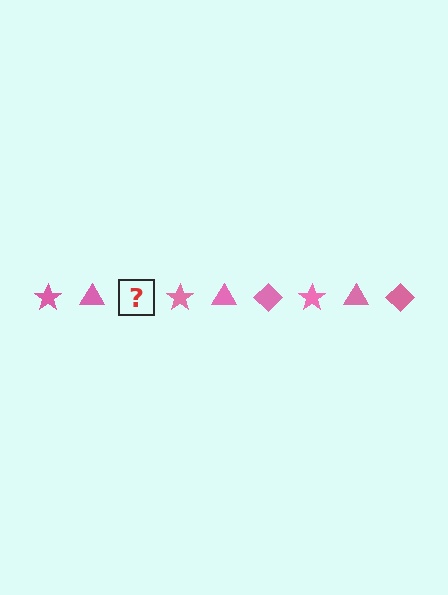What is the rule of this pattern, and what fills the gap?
The rule is that the pattern cycles through star, triangle, diamond shapes in pink. The gap should be filled with a pink diamond.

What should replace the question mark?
The question mark should be replaced with a pink diamond.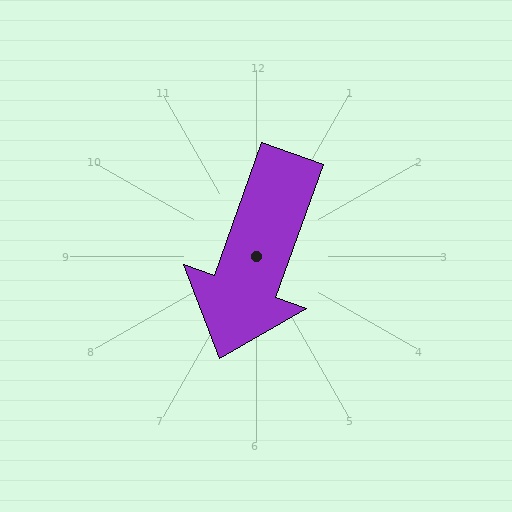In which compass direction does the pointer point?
South.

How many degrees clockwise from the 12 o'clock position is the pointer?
Approximately 200 degrees.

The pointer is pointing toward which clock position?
Roughly 7 o'clock.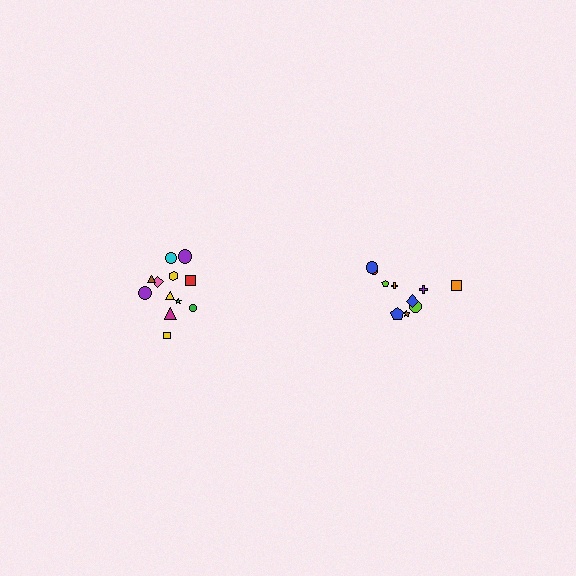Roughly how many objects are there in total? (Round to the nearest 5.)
Roughly 20 objects in total.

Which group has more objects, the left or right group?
The left group.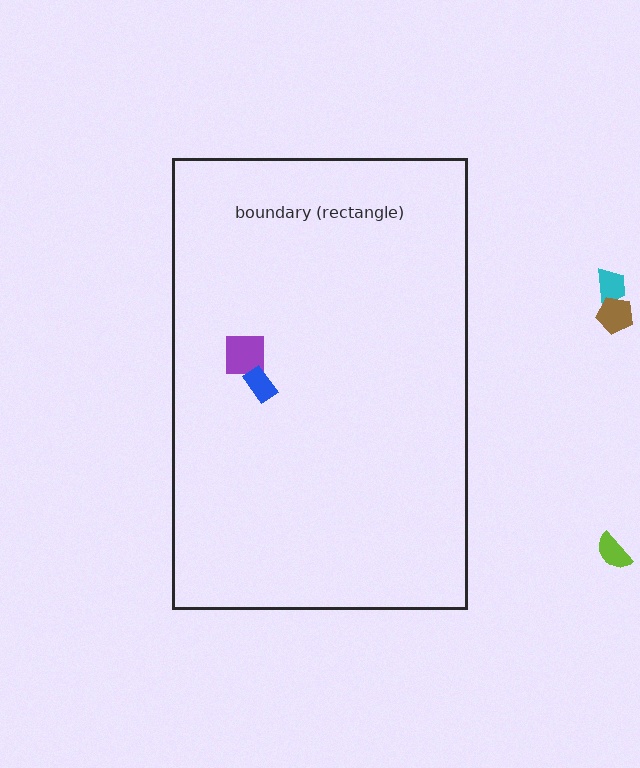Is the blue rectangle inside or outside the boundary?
Inside.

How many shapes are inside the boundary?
2 inside, 3 outside.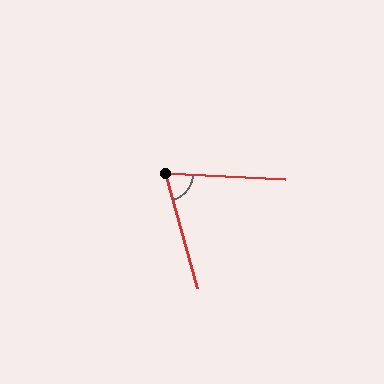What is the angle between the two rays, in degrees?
Approximately 71 degrees.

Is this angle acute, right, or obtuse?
It is acute.